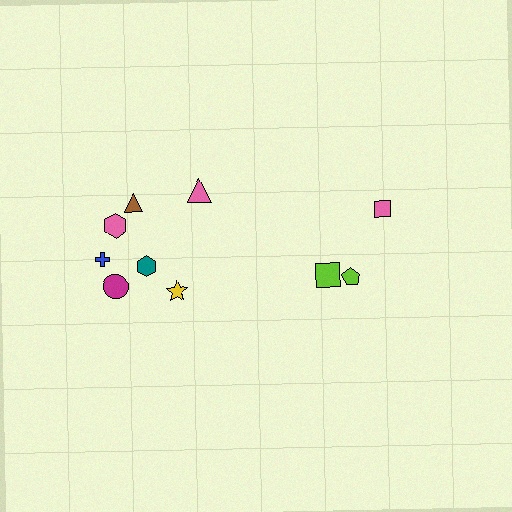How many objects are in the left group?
There are 7 objects.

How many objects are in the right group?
There are 3 objects.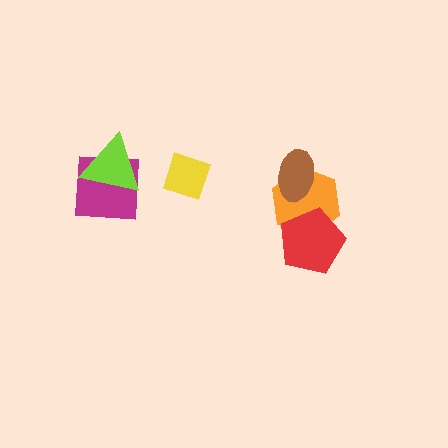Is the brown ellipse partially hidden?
No, no other shape covers it.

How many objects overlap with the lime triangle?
1 object overlaps with the lime triangle.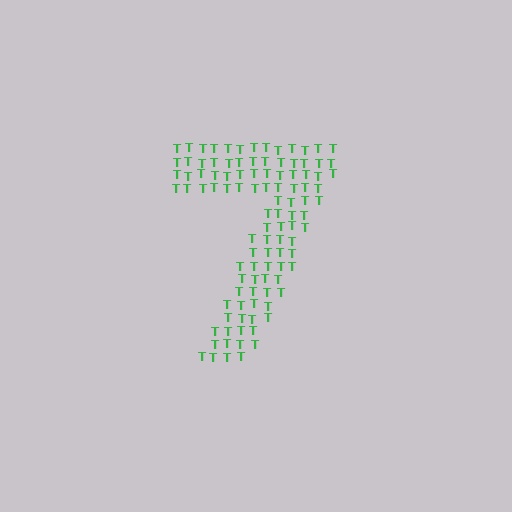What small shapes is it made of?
It is made of small letter T's.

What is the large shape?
The large shape is the digit 7.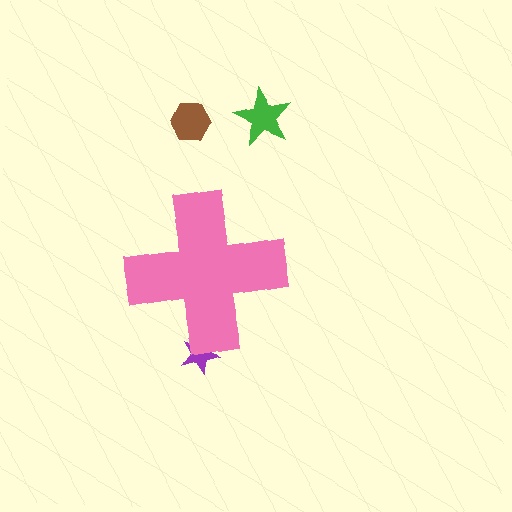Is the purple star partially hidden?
Yes, the purple star is partially hidden behind the pink cross.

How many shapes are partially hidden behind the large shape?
1 shape is partially hidden.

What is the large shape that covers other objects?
A pink cross.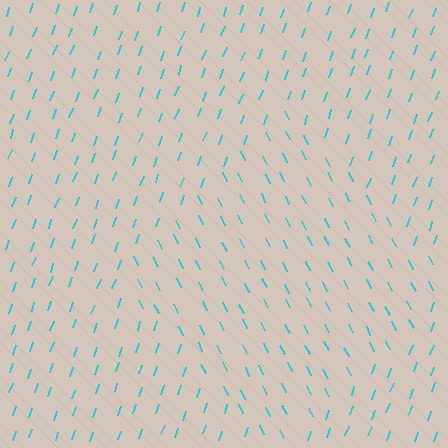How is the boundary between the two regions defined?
The boundary is defined purely by a change in line orientation (approximately 45 degrees difference). All lines are the same color and thickness.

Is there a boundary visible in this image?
Yes, there is a texture boundary formed by a change in line orientation.